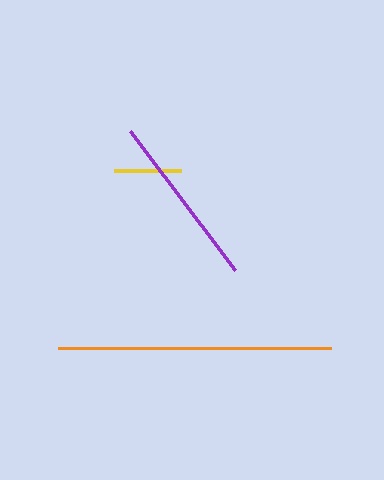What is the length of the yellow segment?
The yellow segment is approximately 67 pixels long.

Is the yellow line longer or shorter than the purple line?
The purple line is longer than the yellow line.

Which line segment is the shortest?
The yellow line is the shortest at approximately 67 pixels.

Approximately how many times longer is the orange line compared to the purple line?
The orange line is approximately 1.6 times the length of the purple line.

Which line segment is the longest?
The orange line is the longest at approximately 273 pixels.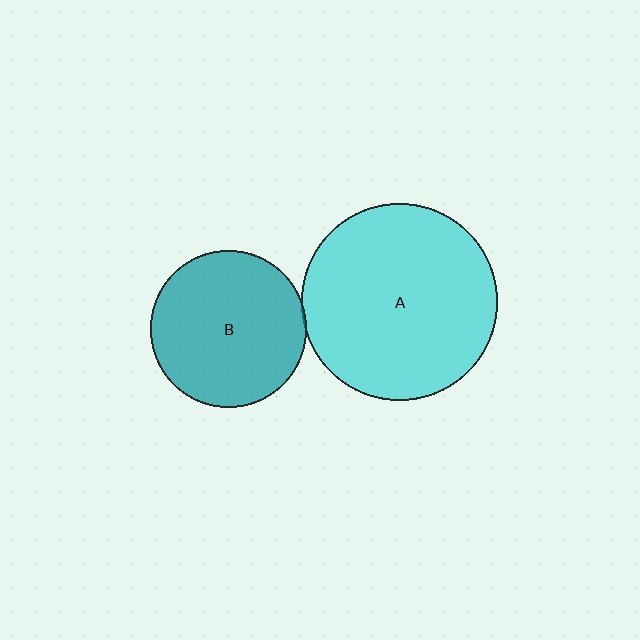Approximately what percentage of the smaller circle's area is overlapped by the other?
Approximately 5%.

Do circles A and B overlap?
Yes.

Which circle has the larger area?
Circle A (cyan).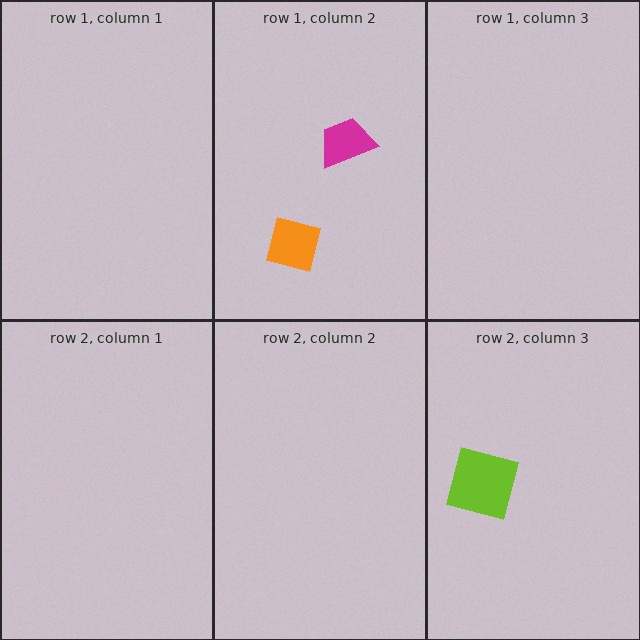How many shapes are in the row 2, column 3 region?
1.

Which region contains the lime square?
The row 2, column 3 region.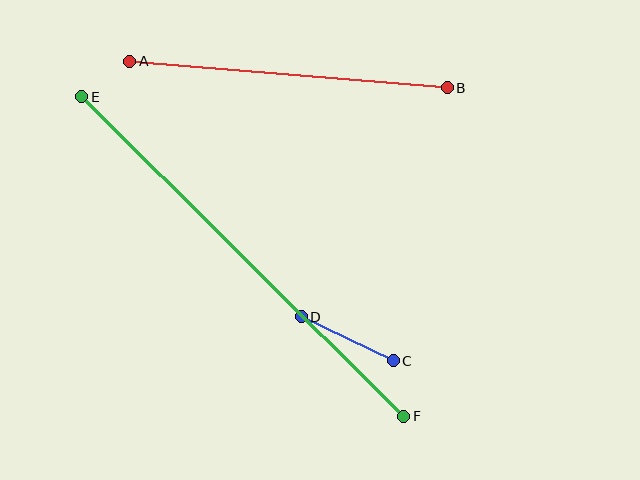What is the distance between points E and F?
The distance is approximately 454 pixels.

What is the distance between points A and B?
The distance is approximately 319 pixels.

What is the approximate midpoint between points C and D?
The midpoint is at approximately (347, 339) pixels.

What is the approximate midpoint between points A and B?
The midpoint is at approximately (289, 75) pixels.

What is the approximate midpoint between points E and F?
The midpoint is at approximately (243, 257) pixels.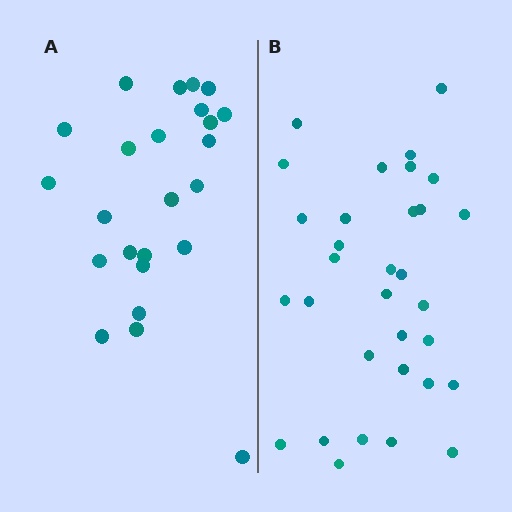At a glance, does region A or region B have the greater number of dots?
Region B (the right region) has more dots.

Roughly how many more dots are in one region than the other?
Region B has roughly 8 or so more dots than region A.